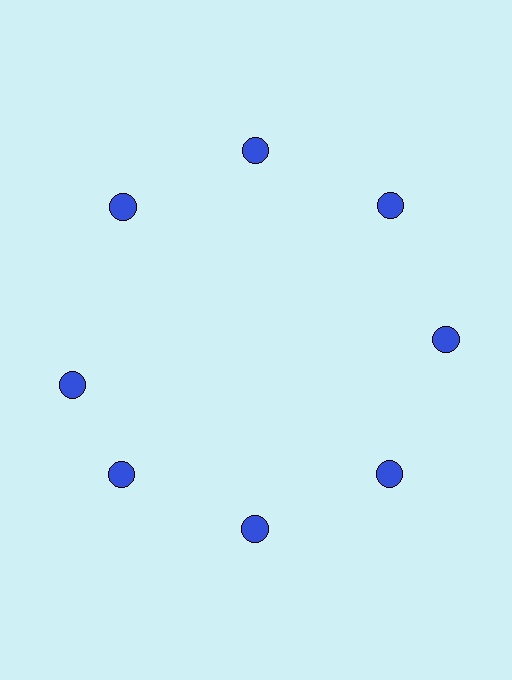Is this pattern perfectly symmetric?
No. The 8 blue circles are arranged in a ring, but one element near the 9 o'clock position is rotated out of alignment along the ring, breaking the 8-fold rotational symmetry.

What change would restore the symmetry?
The symmetry would be restored by rotating it back into even spacing with its neighbors so that all 8 circles sit at equal angles and equal distance from the center.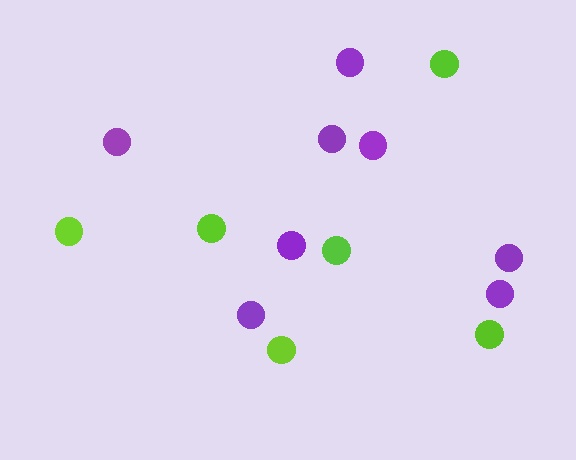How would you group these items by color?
There are 2 groups: one group of lime circles (6) and one group of purple circles (8).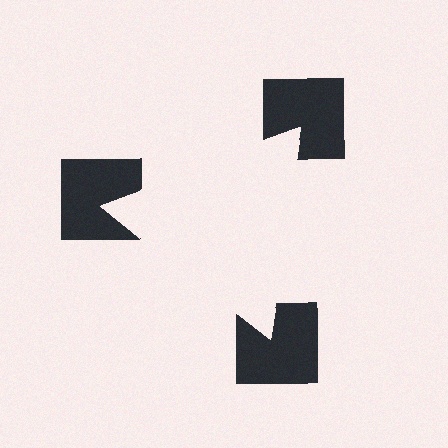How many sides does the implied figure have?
3 sides.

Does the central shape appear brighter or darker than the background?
It typically appears slightly brighter than the background, even though no actual brightness change is drawn.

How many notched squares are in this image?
There are 3 — one at each vertex of the illusory triangle.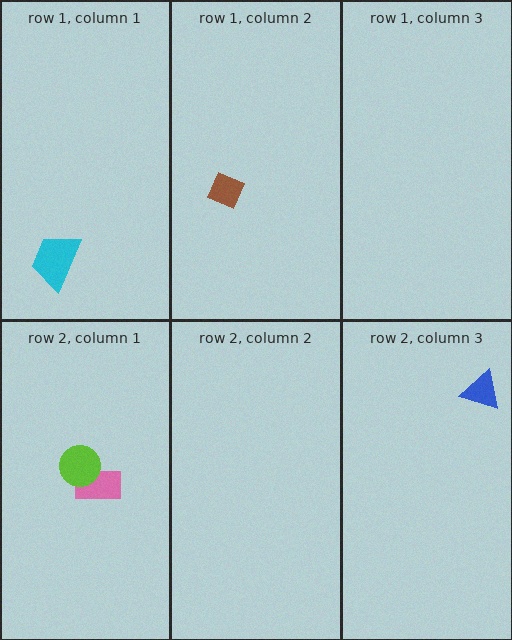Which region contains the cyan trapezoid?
The row 1, column 1 region.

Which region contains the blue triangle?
The row 2, column 3 region.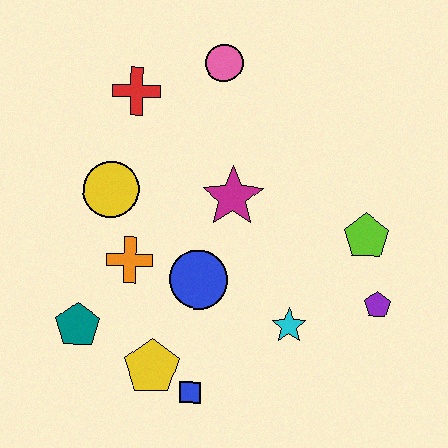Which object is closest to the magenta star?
The blue circle is closest to the magenta star.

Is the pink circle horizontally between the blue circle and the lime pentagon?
Yes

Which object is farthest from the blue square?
The pink circle is farthest from the blue square.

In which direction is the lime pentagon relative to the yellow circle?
The lime pentagon is to the right of the yellow circle.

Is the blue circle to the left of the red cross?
No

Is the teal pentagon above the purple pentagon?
No